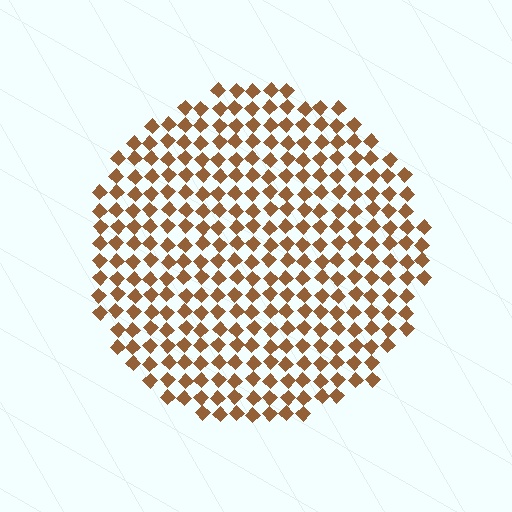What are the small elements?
The small elements are diamonds.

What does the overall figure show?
The overall figure shows a circle.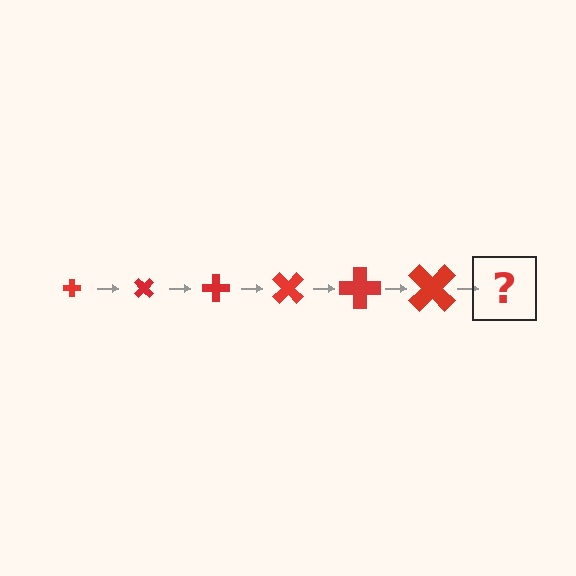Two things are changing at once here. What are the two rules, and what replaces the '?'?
The two rules are that the cross grows larger each step and it rotates 45 degrees each step. The '?' should be a cross, larger than the previous one and rotated 270 degrees from the start.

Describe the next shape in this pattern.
It should be a cross, larger than the previous one and rotated 270 degrees from the start.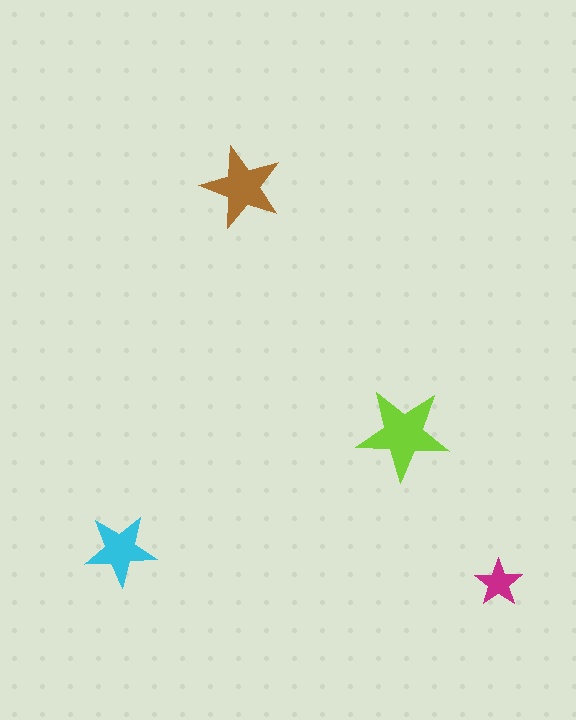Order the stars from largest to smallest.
the lime one, the brown one, the cyan one, the magenta one.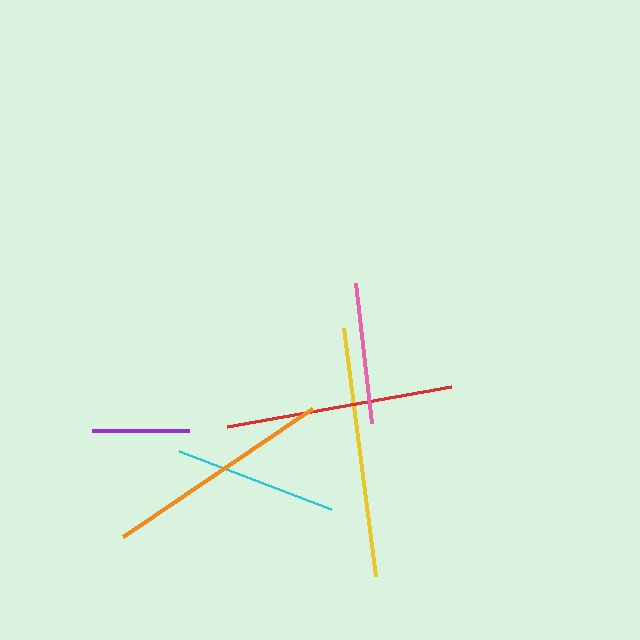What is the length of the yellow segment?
The yellow segment is approximately 250 pixels long.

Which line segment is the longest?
The yellow line is the longest at approximately 250 pixels.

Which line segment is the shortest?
The purple line is the shortest at approximately 97 pixels.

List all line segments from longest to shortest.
From longest to shortest: yellow, orange, red, cyan, pink, purple.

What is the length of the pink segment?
The pink segment is approximately 141 pixels long.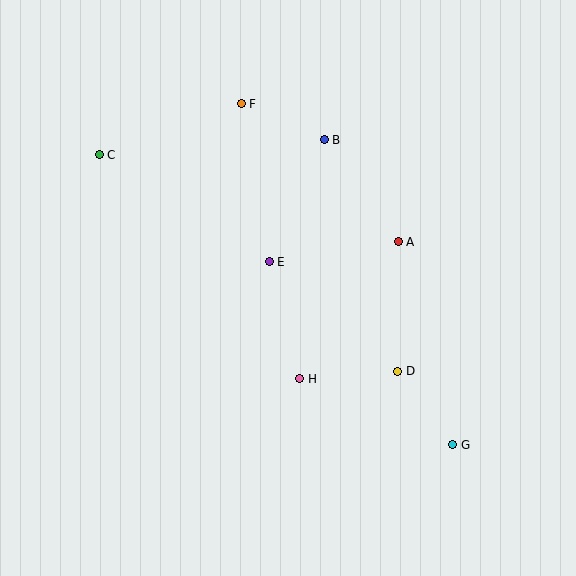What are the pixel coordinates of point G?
Point G is at (453, 445).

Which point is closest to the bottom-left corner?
Point H is closest to the bottom-left corner.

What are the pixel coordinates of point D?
Point D is at (398, 371).